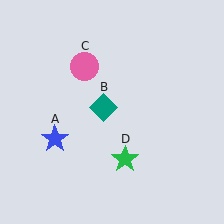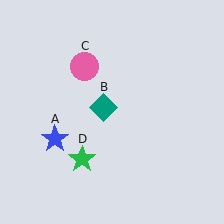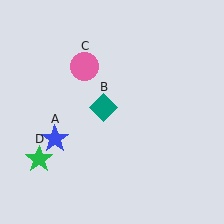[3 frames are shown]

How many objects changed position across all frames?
1 object changed position: green star (object D).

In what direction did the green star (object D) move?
The green star (object D) moved left.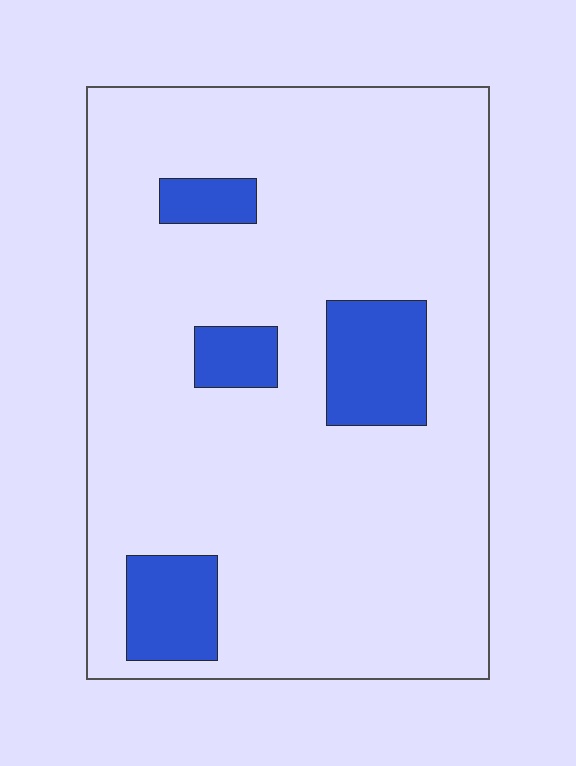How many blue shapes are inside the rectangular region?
4.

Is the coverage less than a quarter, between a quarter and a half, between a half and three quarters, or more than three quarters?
Less than a quarter.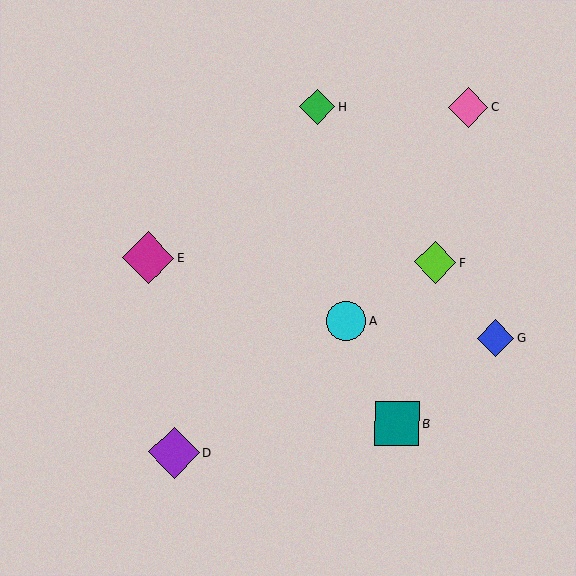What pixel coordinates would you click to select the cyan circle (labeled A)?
Click at (346, 321) to select the cyan circle A.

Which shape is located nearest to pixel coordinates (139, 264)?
The magenta diamond (labeled E) at (148, 258) is nearest to that location.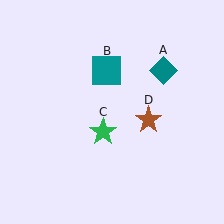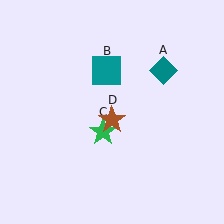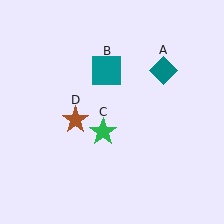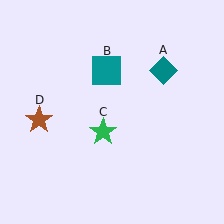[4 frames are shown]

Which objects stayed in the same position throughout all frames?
Teal diamond (object A) and teal square (object B) and green star (object C) remained stationary.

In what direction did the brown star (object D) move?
The brown star (object D) moved left.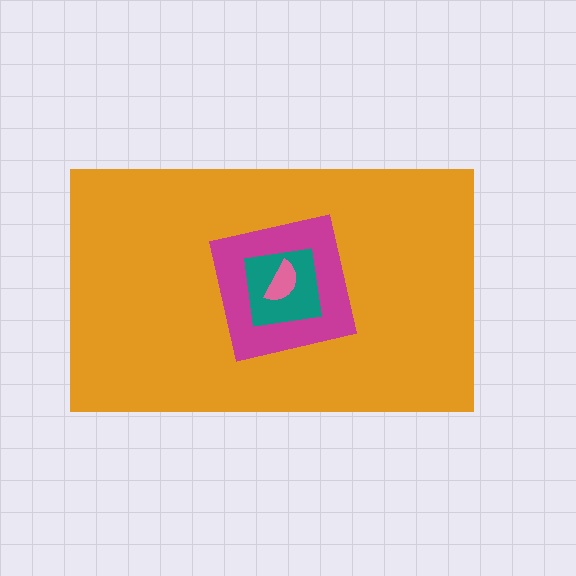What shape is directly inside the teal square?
The pink semicircle.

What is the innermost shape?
The pink semicircle.